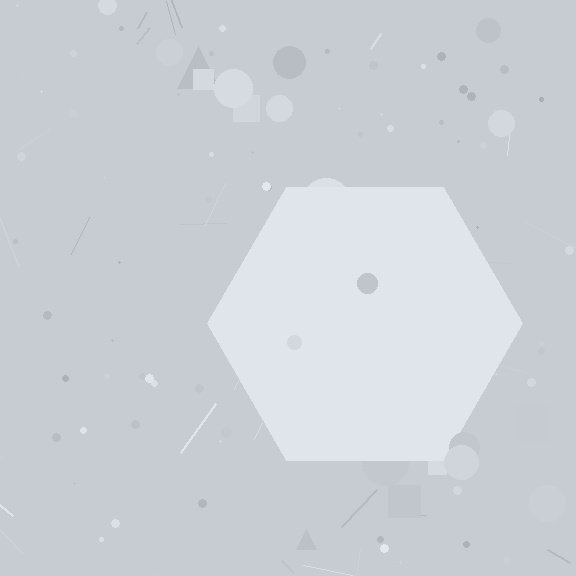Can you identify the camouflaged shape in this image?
The camouflaged shape is a hexagon.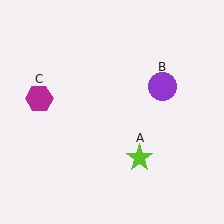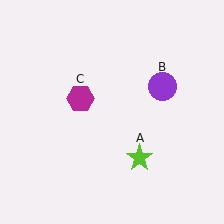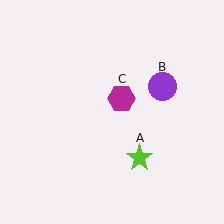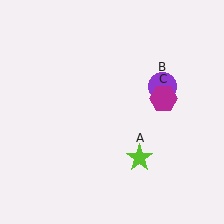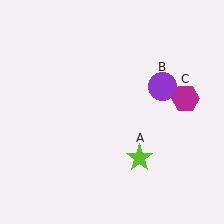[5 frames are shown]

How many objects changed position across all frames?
1 object changed position: magenta hexagon (object C).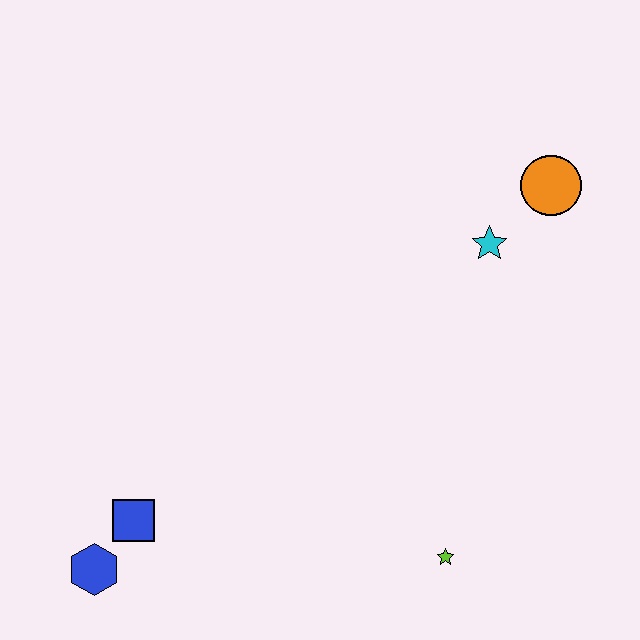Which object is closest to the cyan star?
The orange circle is closest to the cyan star.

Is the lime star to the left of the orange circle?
Yes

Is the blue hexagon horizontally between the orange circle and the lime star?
No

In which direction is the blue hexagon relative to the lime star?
The blue hexagon is to the left of the lime star.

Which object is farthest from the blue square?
The orange circle is farthest from the blue square.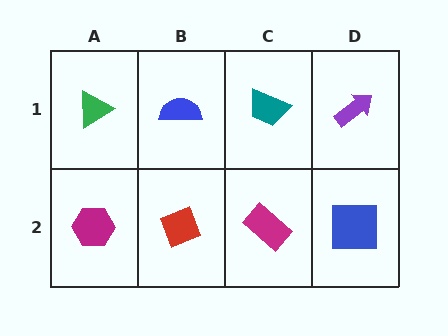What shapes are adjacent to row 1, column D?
A blue square (row 2, column D), a teal trapezoid (row 1, column C).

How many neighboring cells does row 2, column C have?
3.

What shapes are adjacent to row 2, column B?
A blue semicircle (row 1, column B), a magenta hexagon (row 2, column A), a magenta rectangle (row 2, column C).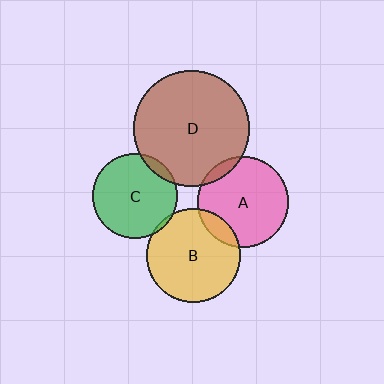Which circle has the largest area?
Circle D (brown).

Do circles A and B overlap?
Yes.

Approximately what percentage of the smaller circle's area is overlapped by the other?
Approximately 10%.